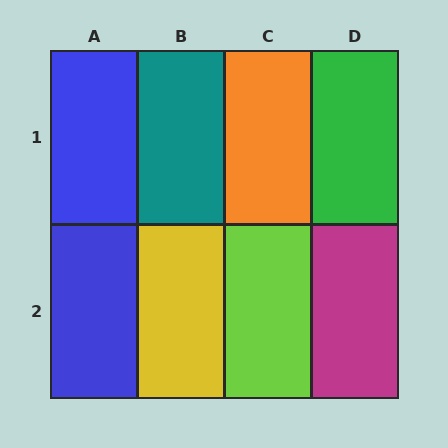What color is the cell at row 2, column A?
Blue.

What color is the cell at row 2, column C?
Lime.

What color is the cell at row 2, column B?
Yellow.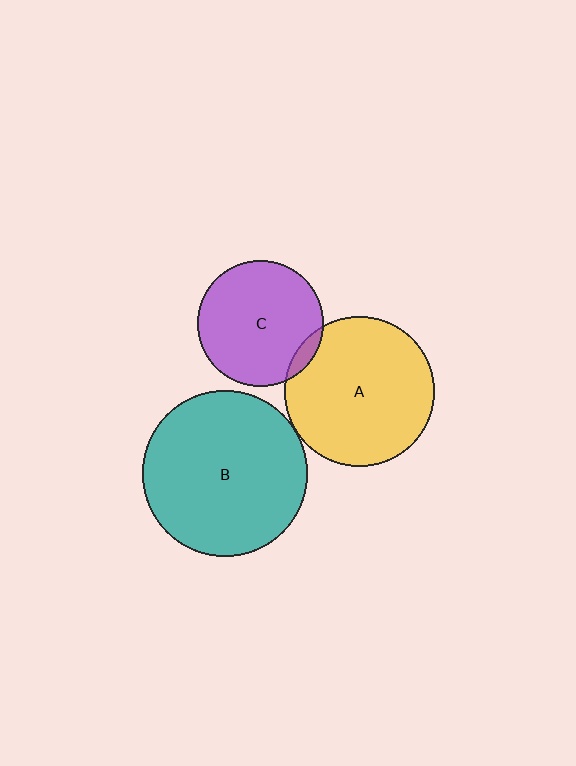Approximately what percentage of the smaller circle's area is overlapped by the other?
Approximately 5%.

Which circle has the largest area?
Circle B (teal).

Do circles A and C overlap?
Yes.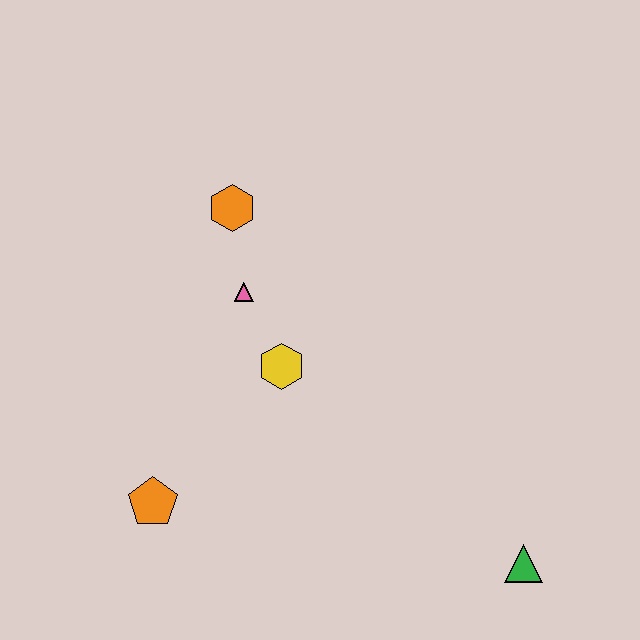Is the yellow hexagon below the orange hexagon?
Yes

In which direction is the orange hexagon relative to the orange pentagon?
The orange hexagon is above the orange pentagon.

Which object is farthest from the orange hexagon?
The green triangle is farthest from the orange hexagon.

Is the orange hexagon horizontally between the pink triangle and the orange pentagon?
Yes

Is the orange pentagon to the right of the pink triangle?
No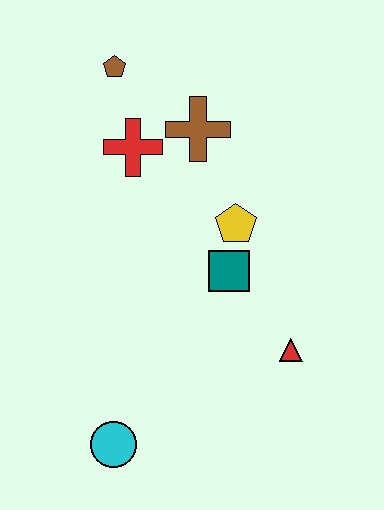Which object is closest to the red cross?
The brown cross is closest to the red cross.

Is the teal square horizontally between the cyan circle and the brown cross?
No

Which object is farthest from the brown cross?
The cyan circle is farthest from the brown cross.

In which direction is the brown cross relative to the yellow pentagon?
The brown cross is above the yellow pentagon.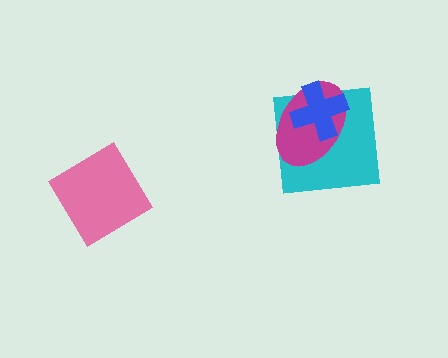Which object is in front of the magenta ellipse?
The blue cross is in front of the magenta ellipse.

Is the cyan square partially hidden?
Yes, it is partially covered by another shape.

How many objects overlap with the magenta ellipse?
2 objects overlap with the magenta ellipse.